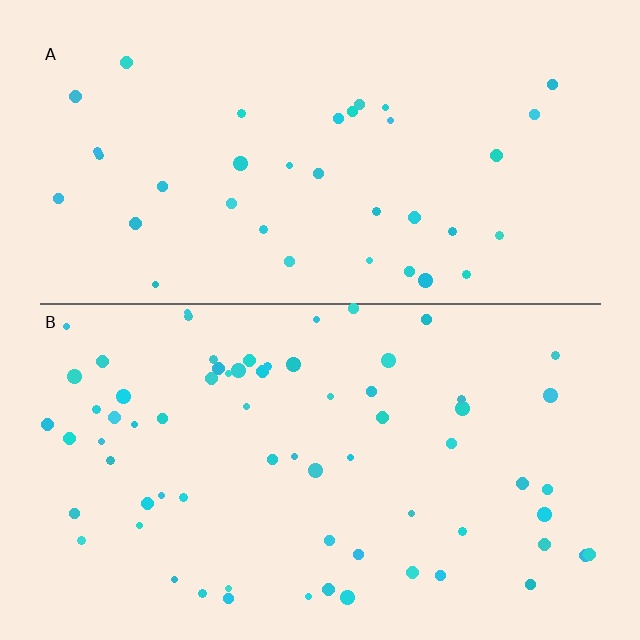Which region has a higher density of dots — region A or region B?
B (the bottom).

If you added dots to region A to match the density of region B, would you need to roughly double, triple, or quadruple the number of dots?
Approximately double.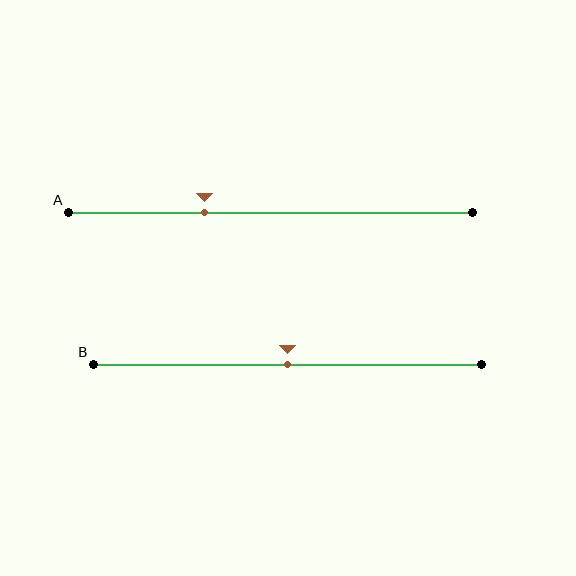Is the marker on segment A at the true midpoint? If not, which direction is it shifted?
No, the marker on segment A is shifted to the left by about 16% of the segment length.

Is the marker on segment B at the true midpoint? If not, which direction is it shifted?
Yes, the marker on segment B is at the true midpoint.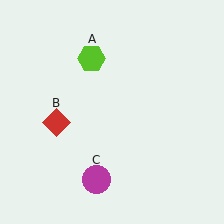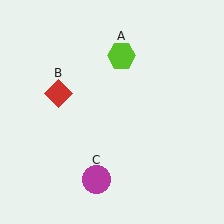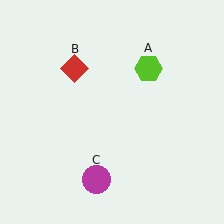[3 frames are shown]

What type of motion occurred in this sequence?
The lime hexagon (object A), red diamond (object B) rotated clockwise around the center of the scene.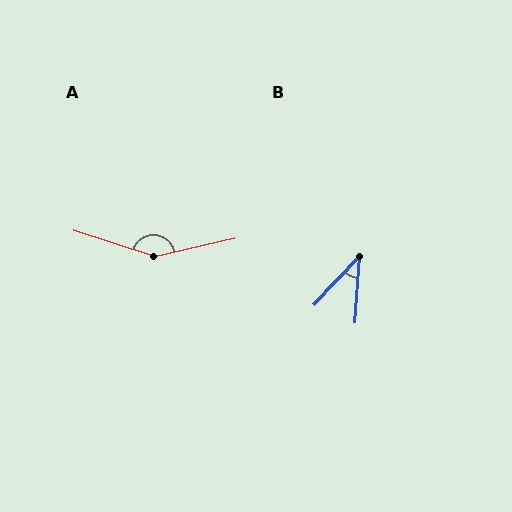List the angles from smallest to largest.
B (39°), A (149°).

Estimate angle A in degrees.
Approximately 149 degrees.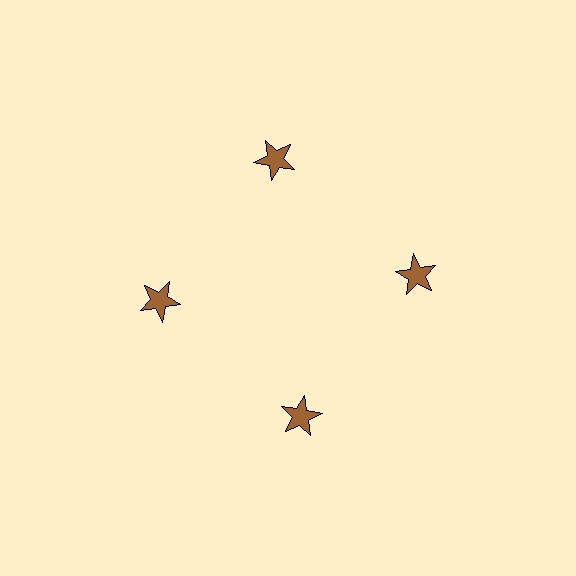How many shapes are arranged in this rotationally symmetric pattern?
There are 4 shapes, arranged in 4 groups of 1.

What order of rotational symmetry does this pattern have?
This pattern has 4-fold rotational symmetry.